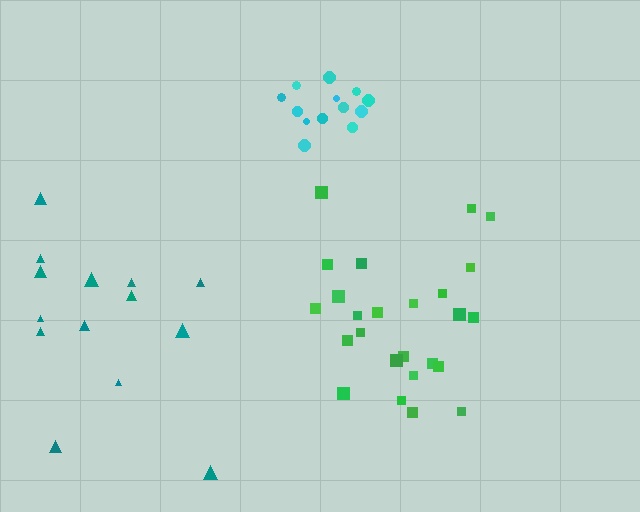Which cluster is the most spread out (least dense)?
Teal.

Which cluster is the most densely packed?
Cyan.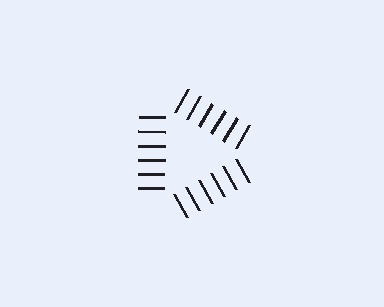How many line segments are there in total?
18 — 6 along each of the 3 edges.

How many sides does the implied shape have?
3 sides — the line-ends trace a triangle.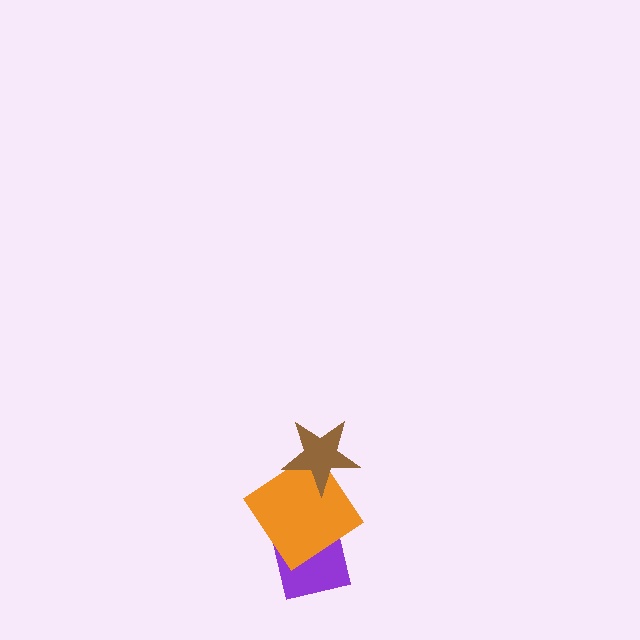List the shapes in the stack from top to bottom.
From top to bottom: the brown star, the orange diamond, the purple square.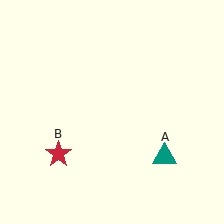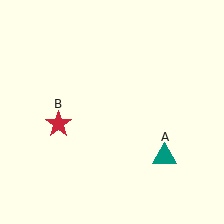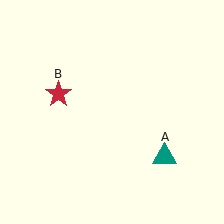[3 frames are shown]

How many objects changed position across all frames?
1 object changed position: red star (object B).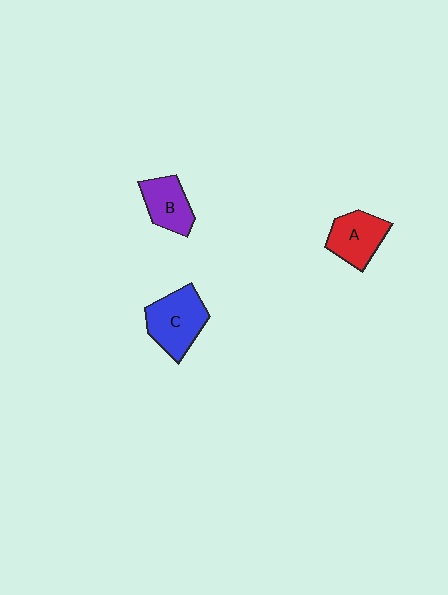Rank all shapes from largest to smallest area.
From largest to smallest: C (blue), A (red), B (purple).